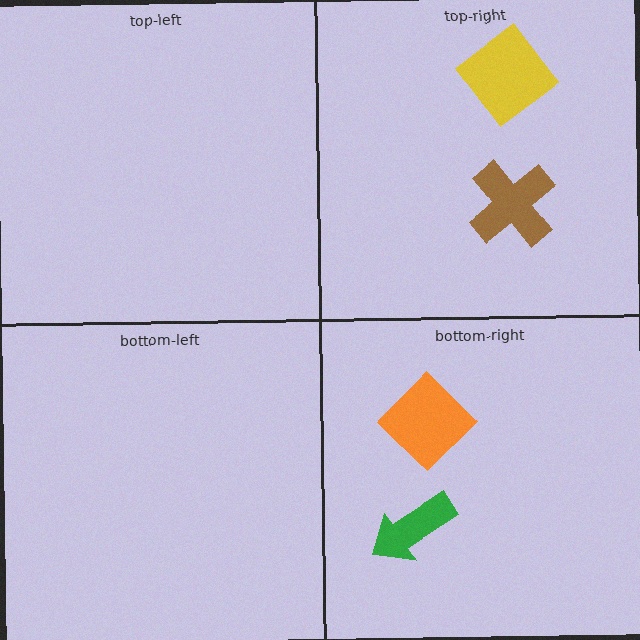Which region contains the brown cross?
The top-right region.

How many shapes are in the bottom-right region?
2.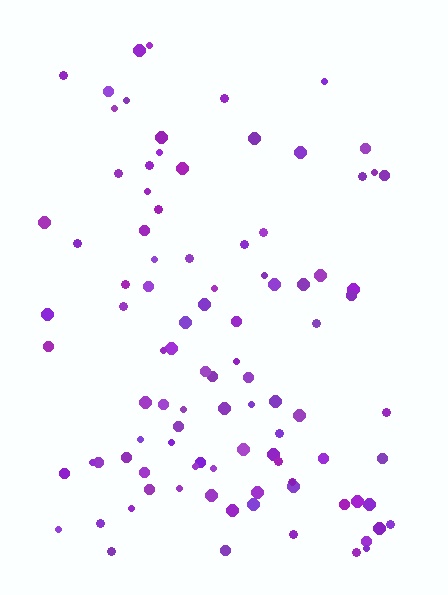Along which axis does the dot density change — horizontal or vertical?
Vertical.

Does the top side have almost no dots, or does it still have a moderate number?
Still a moderate number, just noticeably fewer than the bottom.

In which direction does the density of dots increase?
From top to bottom, with the bottom side densest.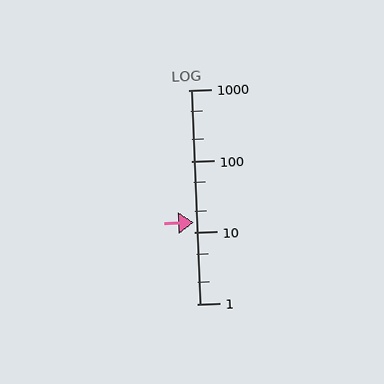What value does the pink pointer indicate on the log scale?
The pointer indicates approximately 14.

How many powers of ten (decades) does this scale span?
The scale spans 3 decades, from 1 to 1000.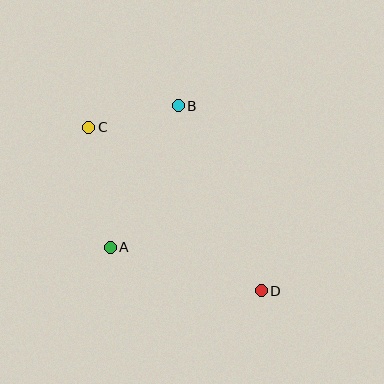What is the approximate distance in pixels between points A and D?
The distance between A and D is approximately 157 pixels.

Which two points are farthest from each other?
Points C and D are farthest from each other.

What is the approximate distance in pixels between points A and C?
The distance between A and C is approximately 122 pixels.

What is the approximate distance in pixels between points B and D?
The distance between B and D is approximately 203 pixels.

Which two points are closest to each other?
Points B and C are closest to each other.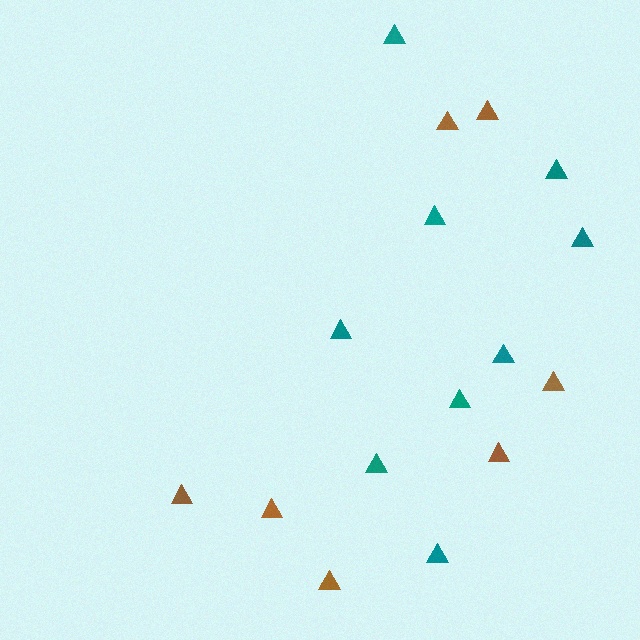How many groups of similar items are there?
There are 2 groups: one group of teal triangles (9) and one group of brown triangles (7).